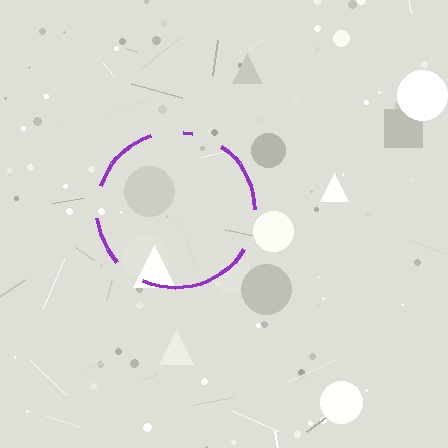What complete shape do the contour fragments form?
The contour fragments form a circle.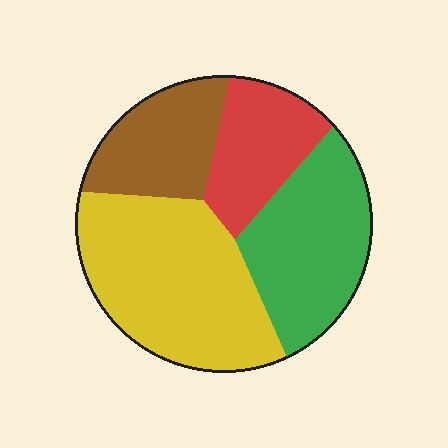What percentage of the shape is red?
Red takes up less than a quarter of the shape.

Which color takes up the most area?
Yellow, at roughly 40%.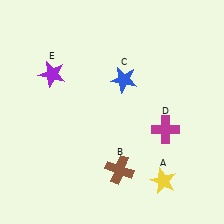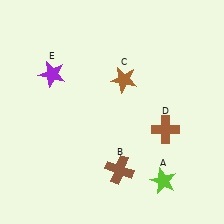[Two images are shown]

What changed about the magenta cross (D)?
In Image 1, D is magenta. In Image 2, it changed to brown.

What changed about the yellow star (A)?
In Image 1, A is yellow. In Image 2, it changed to lime.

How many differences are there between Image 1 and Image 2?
There are 3 differences between the two images.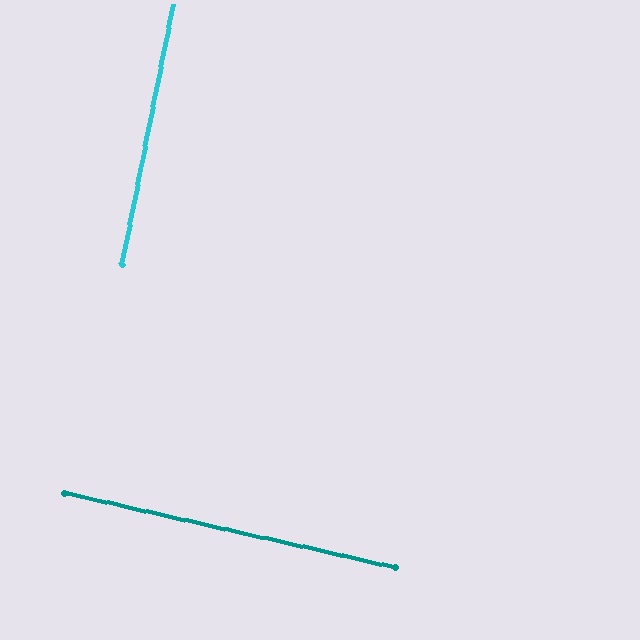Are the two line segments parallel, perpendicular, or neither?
Perpendicular — they meet at approximately 89°.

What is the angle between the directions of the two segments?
Approximately 89 degrees.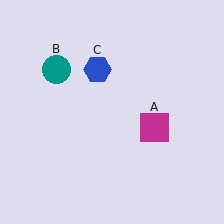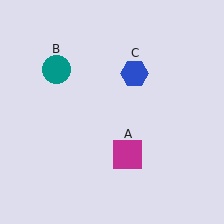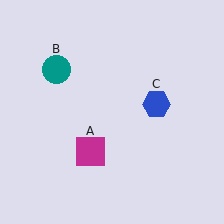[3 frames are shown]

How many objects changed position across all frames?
2 objects changed position: magenta square (object A), blue hexagon (object C).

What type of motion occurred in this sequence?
The magenta square (object A), blue hexagon (object C) rotated clockwise around the center of the scene.